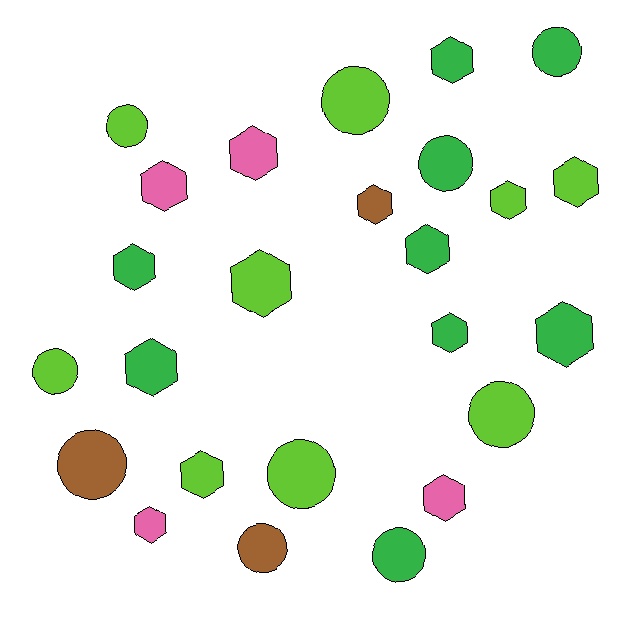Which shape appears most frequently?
Hexagon, with 15 objects.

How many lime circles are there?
There are 5 lime circles.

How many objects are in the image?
There are 25 objects.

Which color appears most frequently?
Lime, with 9 objects.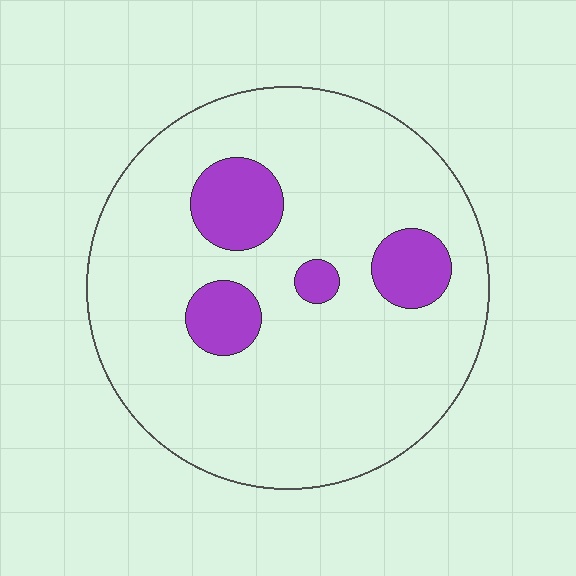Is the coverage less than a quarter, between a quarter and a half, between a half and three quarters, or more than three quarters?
Less than a quarter.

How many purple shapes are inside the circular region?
4.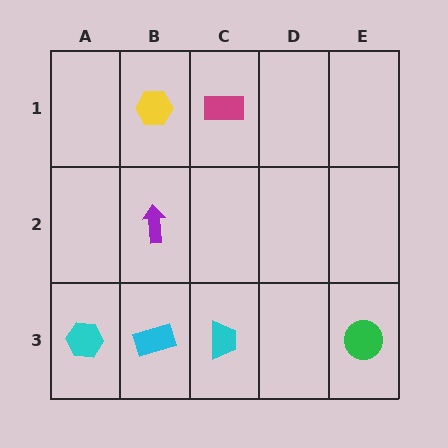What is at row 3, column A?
A cyan hexagon.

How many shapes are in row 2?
1 shape.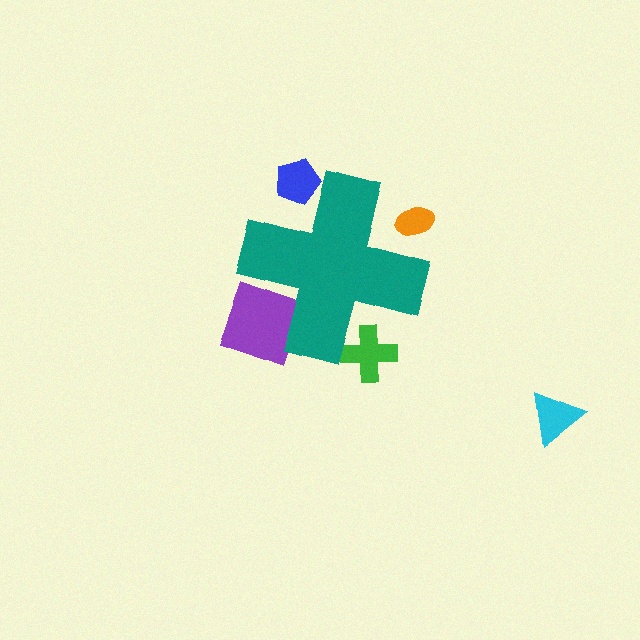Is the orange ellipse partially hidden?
Yes, the orange ellipse is partially hidden behind the teal cross.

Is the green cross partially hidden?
Yes, the green cross is partially hidden behind the teal cross.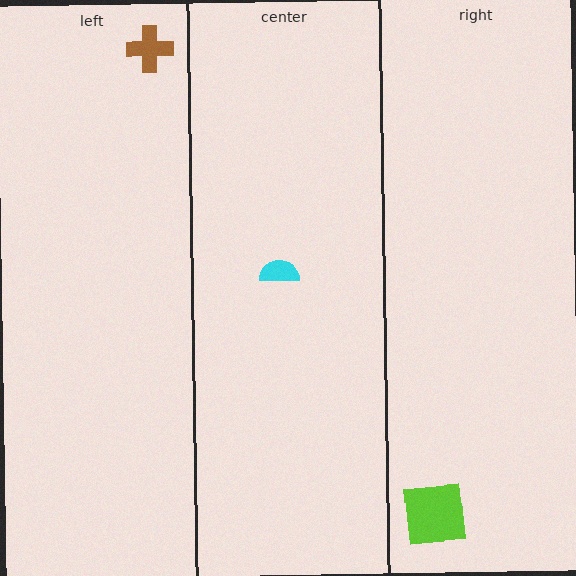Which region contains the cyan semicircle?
The center region.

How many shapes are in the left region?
1.